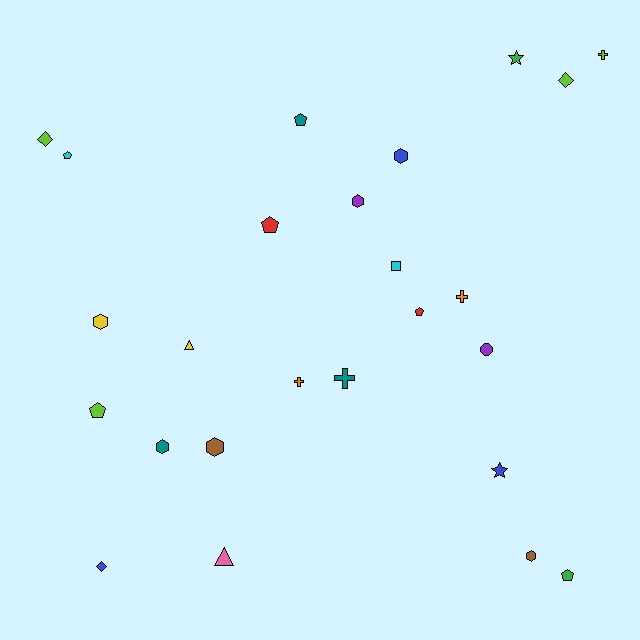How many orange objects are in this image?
There are 2 orange objects.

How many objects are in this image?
There are 25 objects.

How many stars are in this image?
There are 2 stars.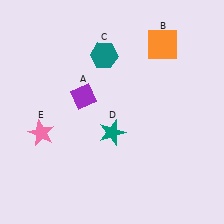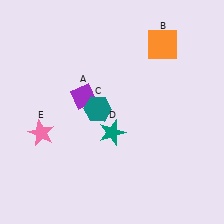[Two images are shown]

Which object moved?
The teal hexagon (C) moved down.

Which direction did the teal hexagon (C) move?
The teal hexagon (C) moved down.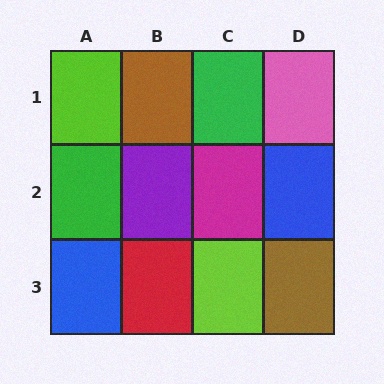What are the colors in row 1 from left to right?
Lime, brown, green, pink.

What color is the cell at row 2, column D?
Blue.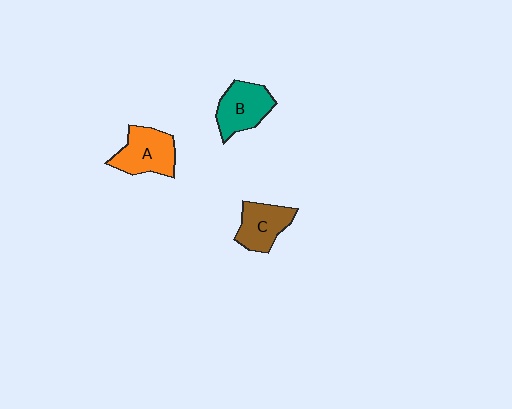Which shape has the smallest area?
Shape C (brown).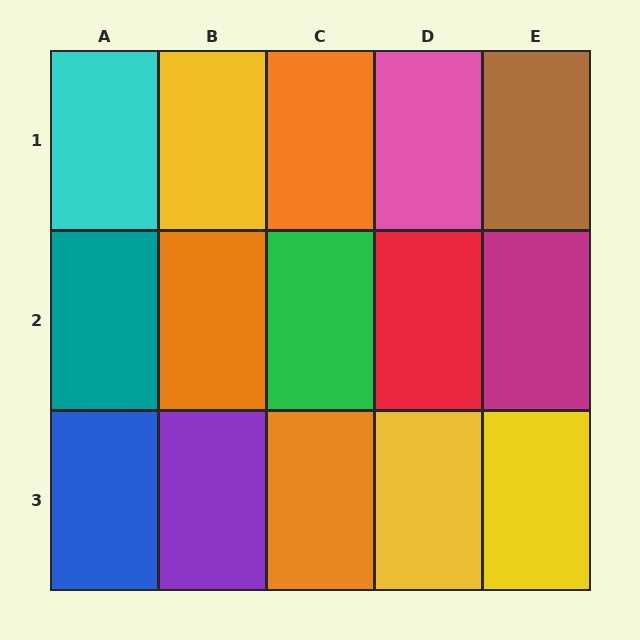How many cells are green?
1 cell is green.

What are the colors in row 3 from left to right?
Blue, purple, orange, yellow, yellow.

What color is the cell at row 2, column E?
Magenta.